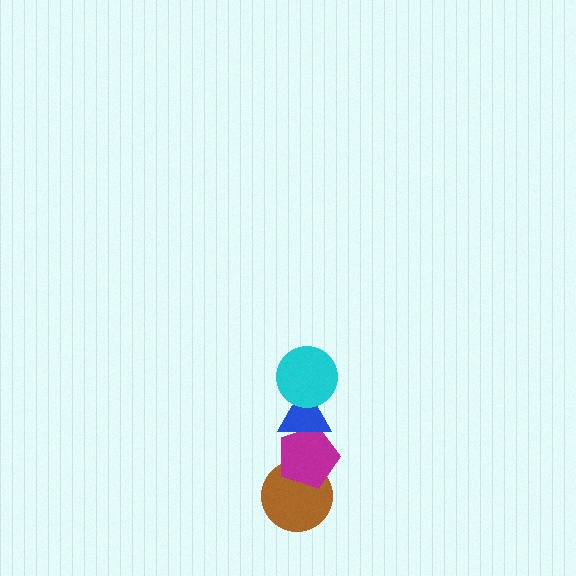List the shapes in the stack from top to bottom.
From top to bottom: the cyan circle, the blue triangle, the magenta pentagon, the brown circle.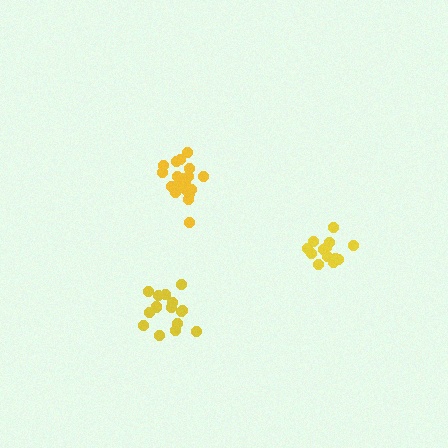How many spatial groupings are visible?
There are 3 spatial groupings.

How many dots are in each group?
Group 1: 13 dots, Group 2: 19 dots, Group 3: 16 dots (48 total).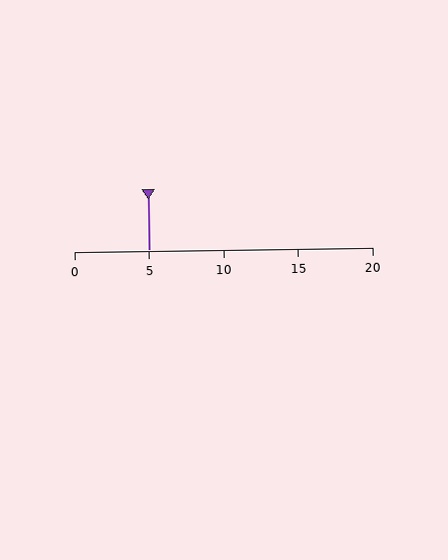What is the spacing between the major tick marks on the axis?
The major ticks are spaced 5 apart.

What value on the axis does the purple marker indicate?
The marker indicates approximately 5.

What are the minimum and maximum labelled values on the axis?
The axis runs from 0 to 20.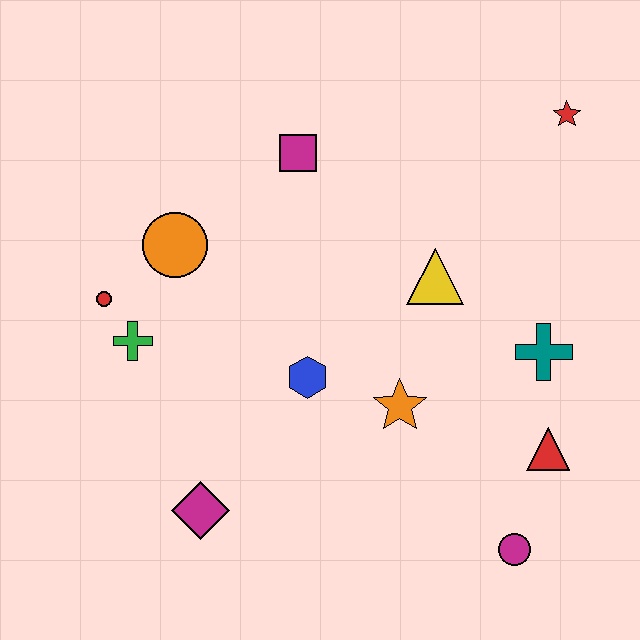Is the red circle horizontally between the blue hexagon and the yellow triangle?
No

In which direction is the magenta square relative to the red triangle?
The magenta square is above the red triangle.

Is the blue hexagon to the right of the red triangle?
No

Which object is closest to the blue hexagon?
The orange star is closest to the blue hexagon.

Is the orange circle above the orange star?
Yes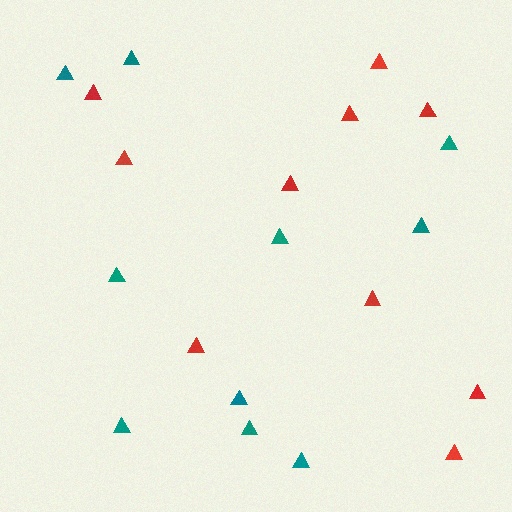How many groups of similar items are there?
There are 2 groups: one group of red triangles (10) and one group of teal triangles (10).